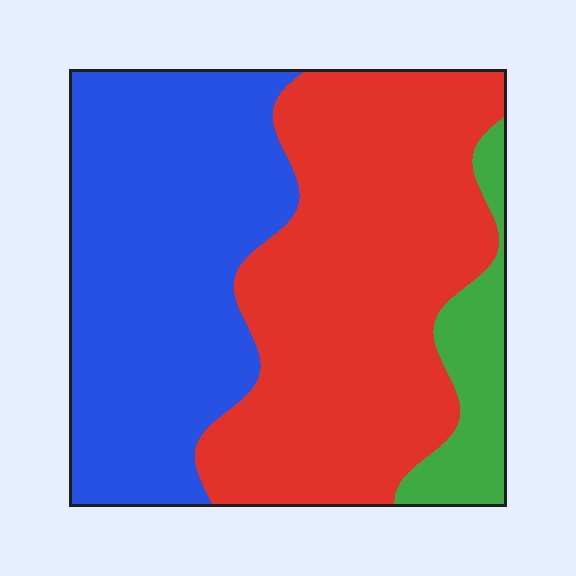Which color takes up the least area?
Green, at roughly 10%.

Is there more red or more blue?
Red.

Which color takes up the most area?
Red, at roughly 50%.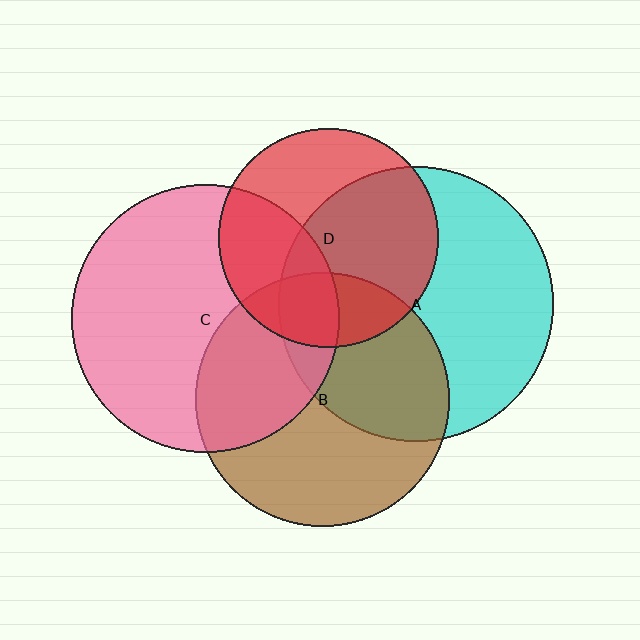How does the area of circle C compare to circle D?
Approximately 1.5 times.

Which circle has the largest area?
Circle A (cyan).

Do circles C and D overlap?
Yes.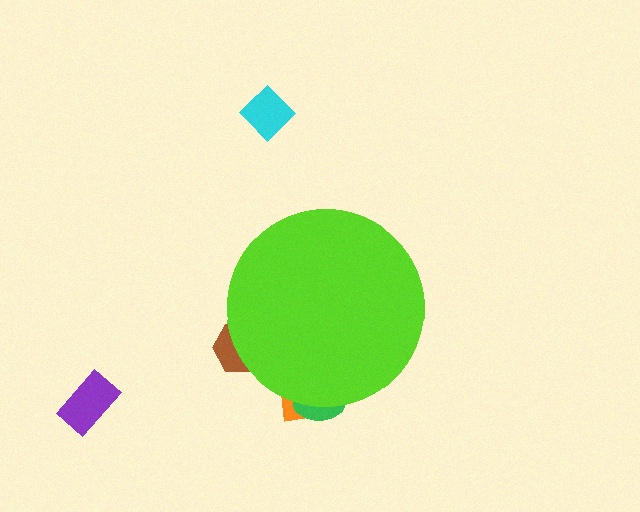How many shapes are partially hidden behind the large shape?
3 shapes are partially hidden.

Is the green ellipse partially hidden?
Yes, the green ellipse is partially hidden behind the lime circle.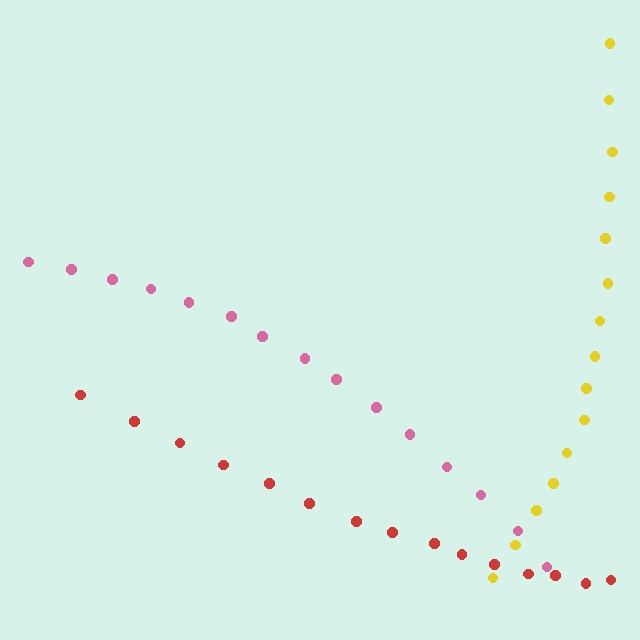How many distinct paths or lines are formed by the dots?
There are 3 distinct paths.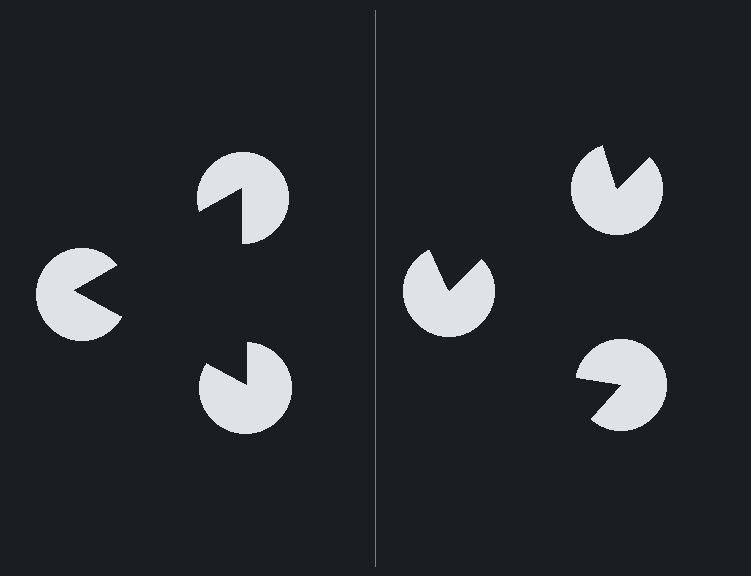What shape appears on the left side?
An illusory triangle.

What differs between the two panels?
The pac-man discs are positioned identically on both sides; only the wedge orientations differ. On the left they align to a triangle; on the right they are misaligned.